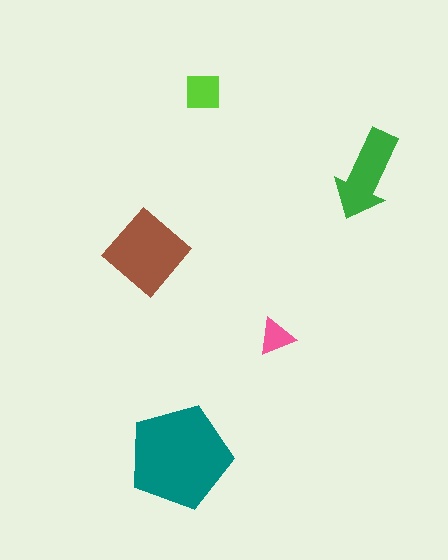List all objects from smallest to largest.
The pink triangle, the lime square, the green arrow, the brown diamond, the teal pentagon.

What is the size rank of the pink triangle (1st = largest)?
5th.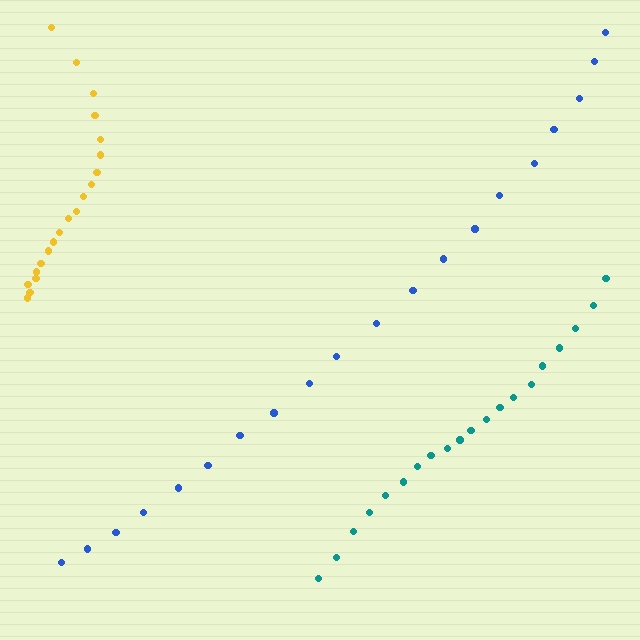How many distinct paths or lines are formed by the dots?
There are 3 distinct paths.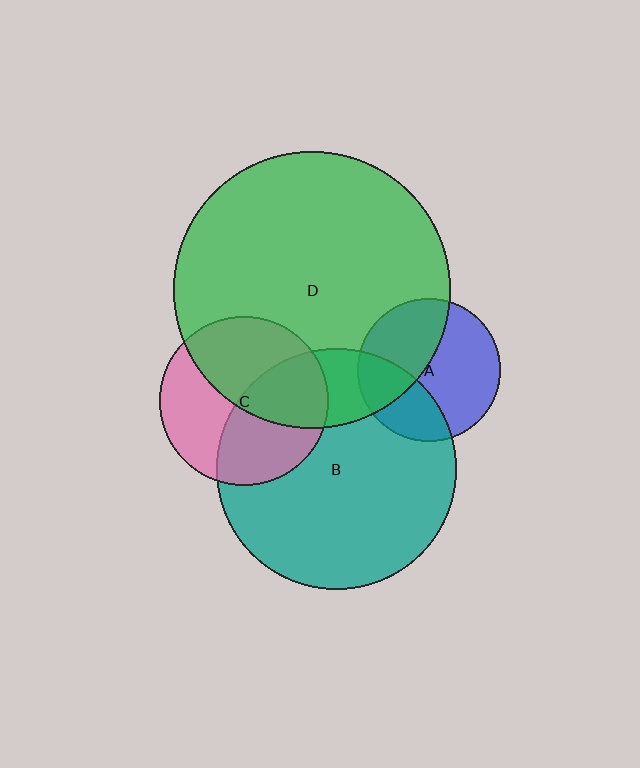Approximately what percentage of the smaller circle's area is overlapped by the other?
Approximately 20%.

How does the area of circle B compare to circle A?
Approximately 2.8 times.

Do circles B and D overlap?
Yes.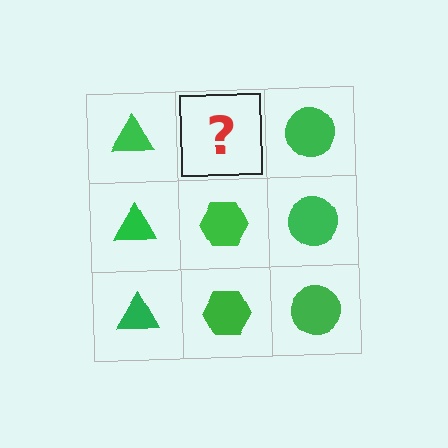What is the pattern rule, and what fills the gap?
The rule is that each column has a consistent shape. The gap should be filled with a green hexagon.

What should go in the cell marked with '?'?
The missing cell should contain a green hexagon.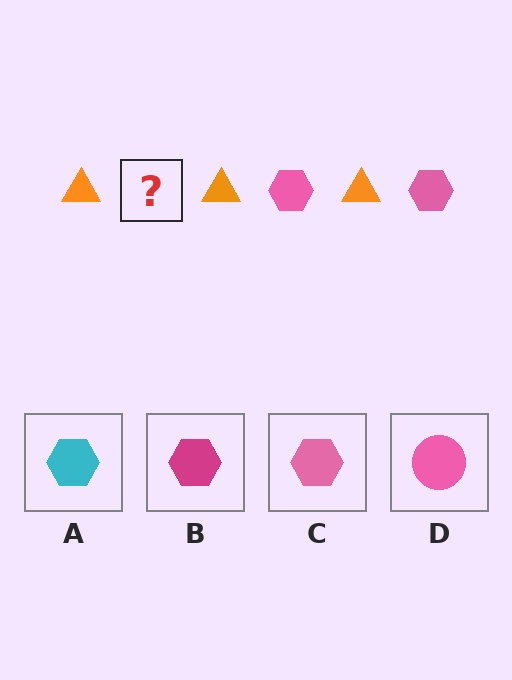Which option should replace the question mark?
Option C.